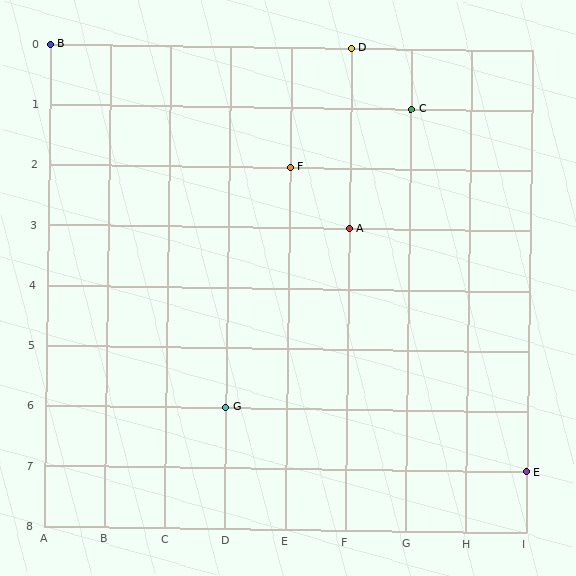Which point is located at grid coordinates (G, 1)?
Point C is at (G, 1).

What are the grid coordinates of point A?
Point A is at grid coordinates (F, 3).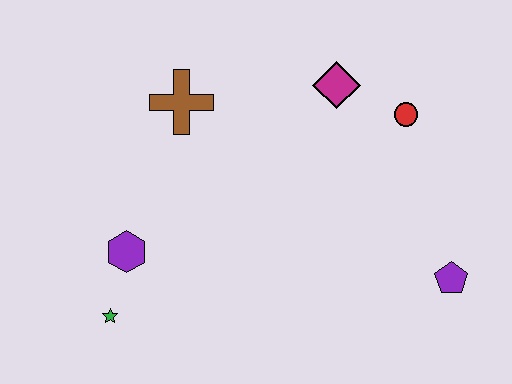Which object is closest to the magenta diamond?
The red circle is closest to the magenta diamond.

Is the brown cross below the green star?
No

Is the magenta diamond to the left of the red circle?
Yes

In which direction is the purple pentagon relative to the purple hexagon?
The purple pentagon is to the right of the purple hexagon.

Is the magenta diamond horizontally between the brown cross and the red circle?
Yes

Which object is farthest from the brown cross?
The purple pentagon is farthest from the brown cross.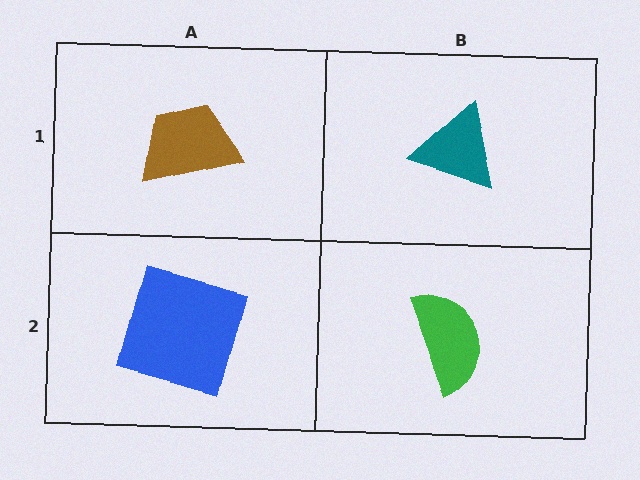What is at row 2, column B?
A green semicircle.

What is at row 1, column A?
A brown trapezoid.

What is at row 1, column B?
A teal triangle.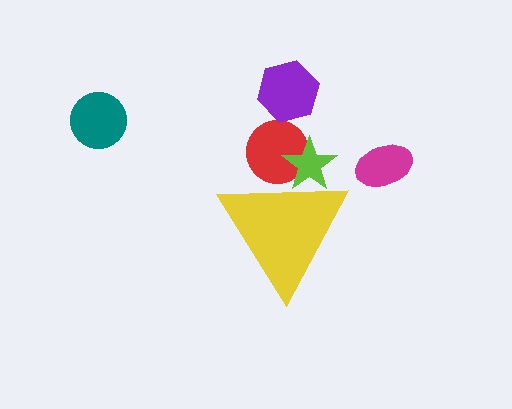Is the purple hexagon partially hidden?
No, the purple hexagon is fully visible.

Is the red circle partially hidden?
Yes, the red circle is partially hidden behind the yellow triangle.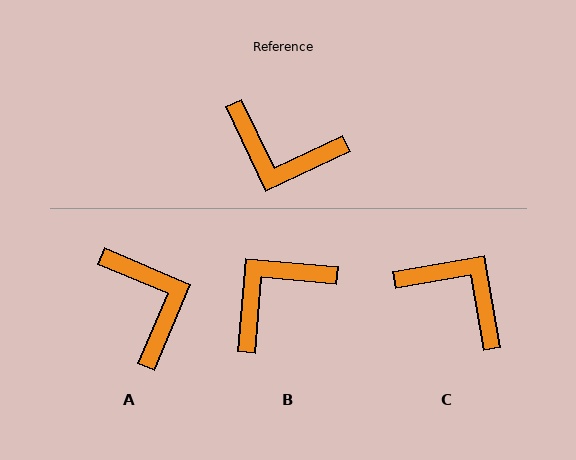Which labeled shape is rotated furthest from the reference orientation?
C, about 165 degrees away.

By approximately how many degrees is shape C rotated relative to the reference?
Approximately 165 degrees counter-clockwise.